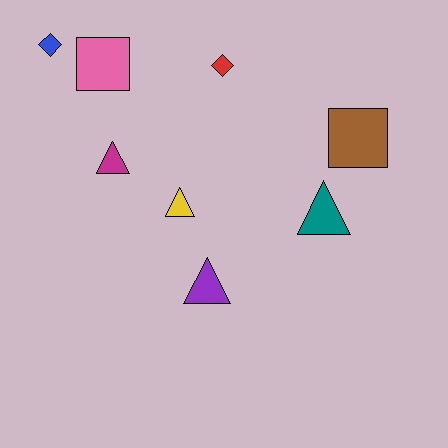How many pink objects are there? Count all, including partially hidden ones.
There is 1 pink object.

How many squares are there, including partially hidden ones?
There are 2 squares.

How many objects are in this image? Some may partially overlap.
There are 8 objects.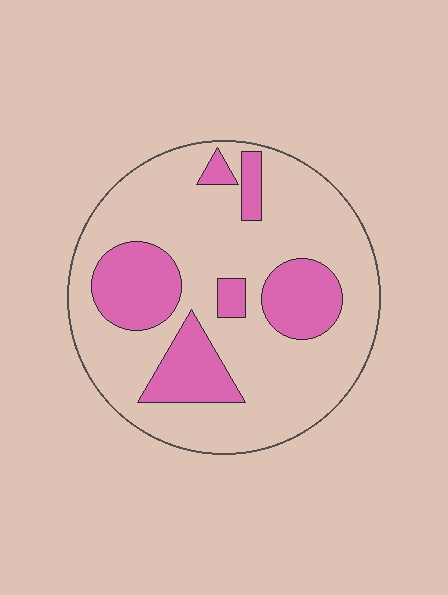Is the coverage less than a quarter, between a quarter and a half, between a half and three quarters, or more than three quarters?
Between a quarter and a half.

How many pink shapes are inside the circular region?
6.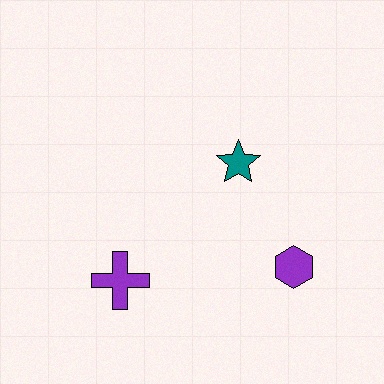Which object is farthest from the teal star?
The purple cross is farthest from the teal star.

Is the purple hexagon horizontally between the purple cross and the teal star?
No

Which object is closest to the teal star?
The purple hexagon is closest to the teal star.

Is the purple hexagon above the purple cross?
Yes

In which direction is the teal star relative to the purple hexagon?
The teal star is above the purple hexagon.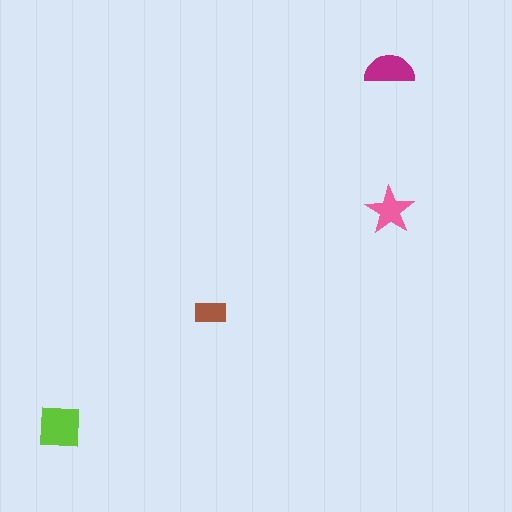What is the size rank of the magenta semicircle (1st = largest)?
2nd.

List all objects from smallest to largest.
The brown rectangle, the pink star, the magenta semicircle, the lime square.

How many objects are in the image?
There are 4 objects in the image.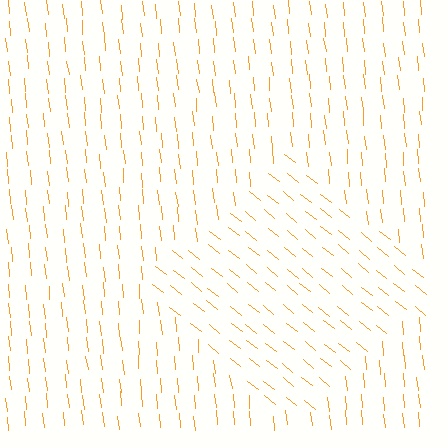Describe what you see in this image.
The image is filled with small orange line segments. A diamond region in the image has lines oriented differently from the surrounding lines, creating a visible texture boundary.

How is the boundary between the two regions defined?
The boundary is defined purely by a change in line orientation (approximately 45 degrees difference). All lines are the same color and thickness.